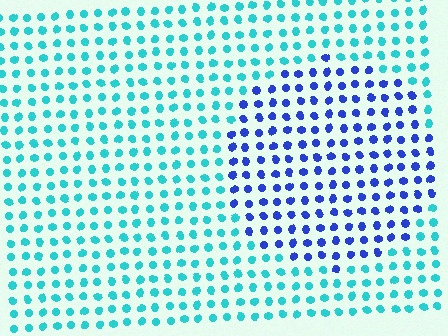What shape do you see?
I see a circle.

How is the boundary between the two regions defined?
The boundary is defined purely by a slight shift in hue (about 52 degrees). Spacing, size, and orientation are identical on both sides.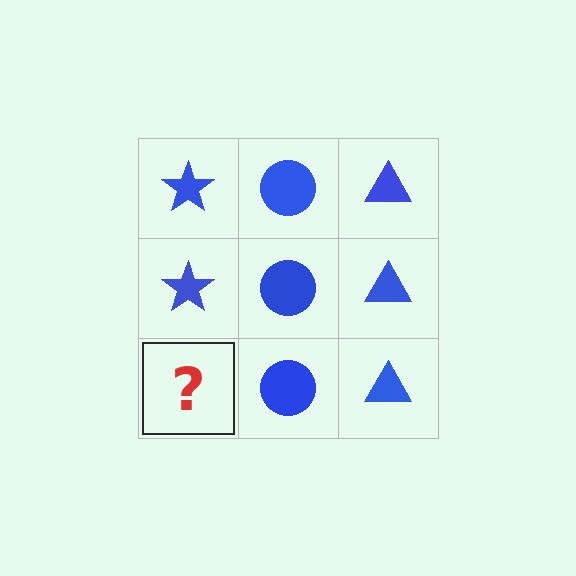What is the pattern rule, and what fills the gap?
The rule is that each column has a consistent shape. The gap should be filled with a blue star.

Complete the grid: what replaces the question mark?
The question mark should be replaced with a blue star.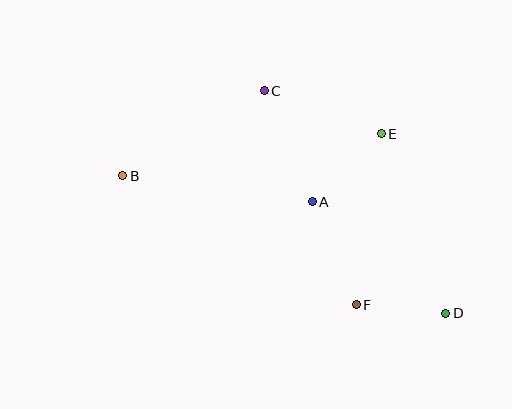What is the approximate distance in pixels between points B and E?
The distance between B and E is approximately 262 pixels.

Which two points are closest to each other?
Points D and F are closest to each other.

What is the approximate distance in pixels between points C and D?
The distance between C and D is approximately 287 pixels.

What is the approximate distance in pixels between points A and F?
The distance between A and F is approximately 112 pixels.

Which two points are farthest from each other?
Points B and D are farthest from each other.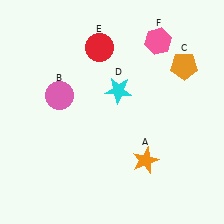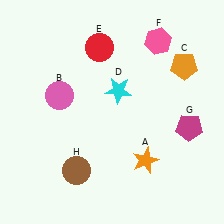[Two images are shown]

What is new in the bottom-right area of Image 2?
A magenta pentagon (G) was added in the bottom-right area of Image 2.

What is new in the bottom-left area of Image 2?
A brown circle (H) was added in the bottom-left area of Image 2.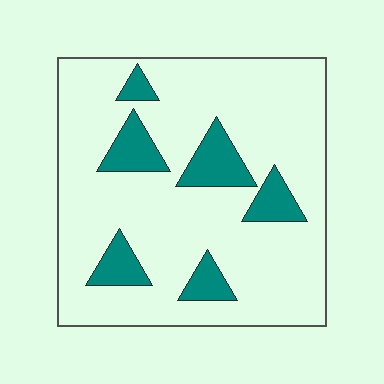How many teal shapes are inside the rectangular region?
6.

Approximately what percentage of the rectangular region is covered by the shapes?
Approximately 15%.